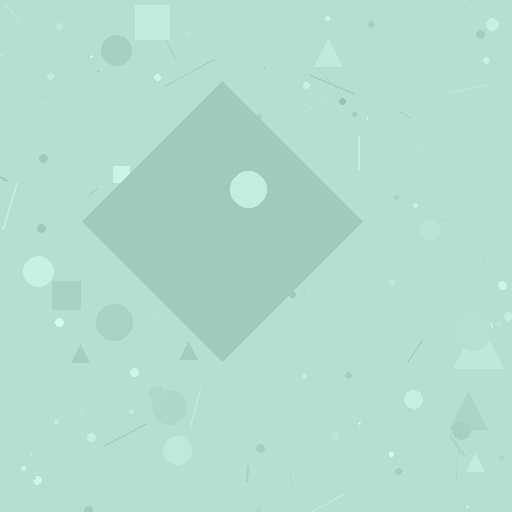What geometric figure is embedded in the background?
A diamond is embedded in the background.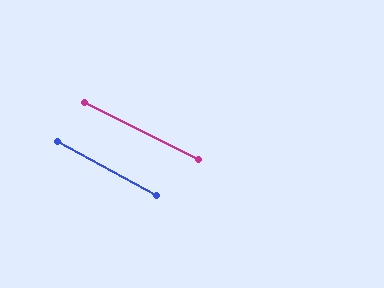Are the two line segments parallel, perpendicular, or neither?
Parallel — their directions differ by only 1.8°.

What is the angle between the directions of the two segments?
Approximately 2 degrees.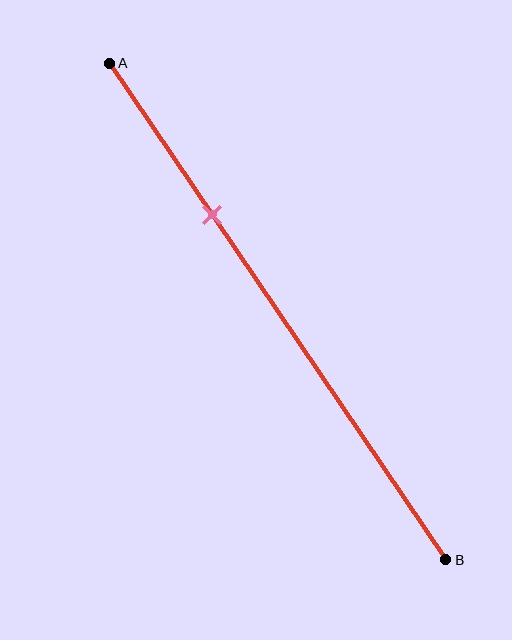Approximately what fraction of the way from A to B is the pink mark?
The pink mark is approximately 30% of the way from A to B.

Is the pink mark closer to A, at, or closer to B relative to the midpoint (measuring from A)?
The pink mark is closer to point A than the midpoint of segment AB.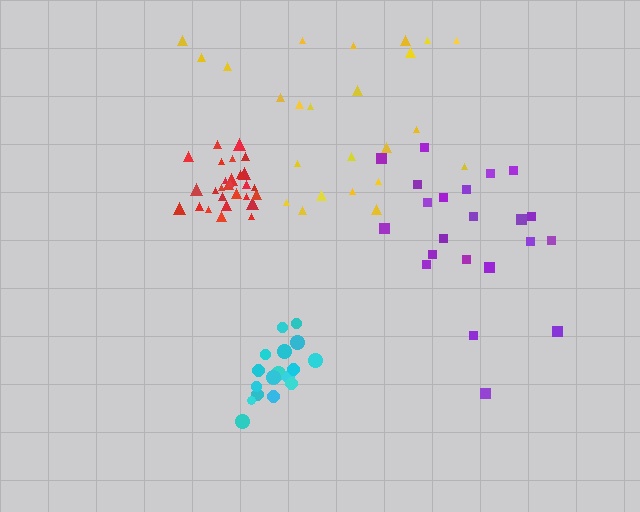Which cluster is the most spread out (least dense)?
Yellow.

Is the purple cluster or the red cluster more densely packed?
Red.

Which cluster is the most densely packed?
Red.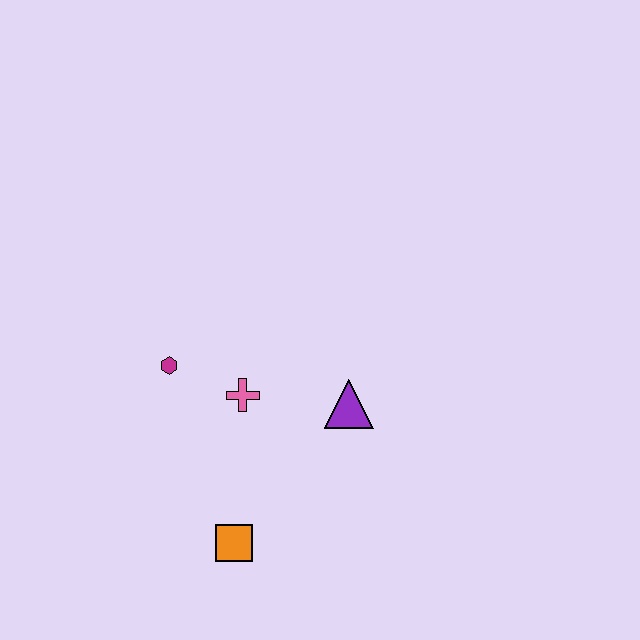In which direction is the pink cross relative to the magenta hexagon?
The pink cross is to the right of the magenta hexagon.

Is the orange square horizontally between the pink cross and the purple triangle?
No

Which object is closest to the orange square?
The pink cross is closest to the orange square.